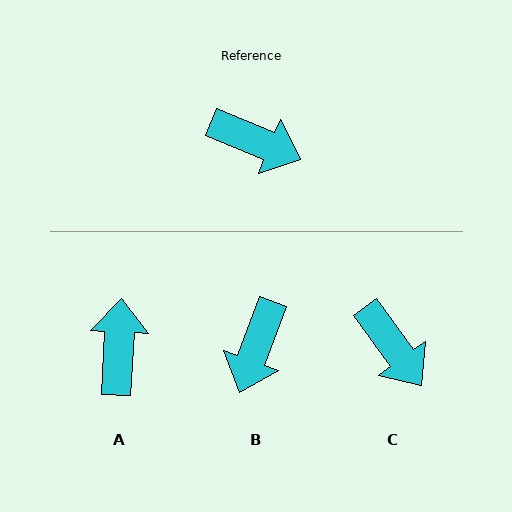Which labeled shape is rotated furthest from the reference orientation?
A, about 109 degrees away.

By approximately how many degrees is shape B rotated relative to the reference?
Approximately 88 degrees clockwise.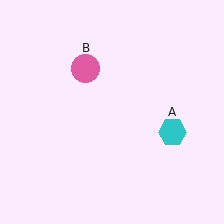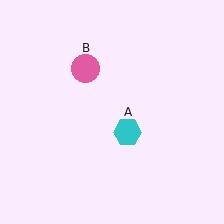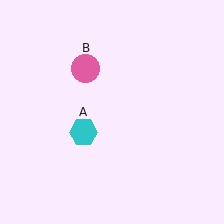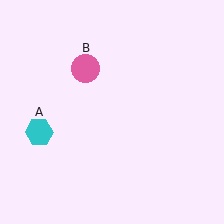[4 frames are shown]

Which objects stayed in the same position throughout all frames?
Pink circle (object B) remained stationary.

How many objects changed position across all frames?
1 object changed position: cyan hexagon (object A).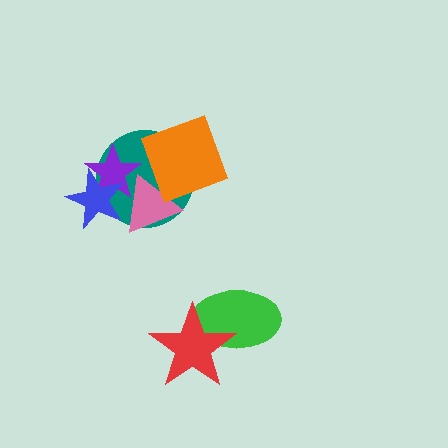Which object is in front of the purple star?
The blue star is in front of the purple star.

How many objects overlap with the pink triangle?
4 objects overlap with the pink triangle.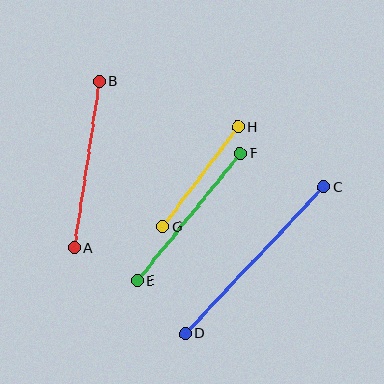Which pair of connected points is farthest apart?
Points C and D are farthest apart.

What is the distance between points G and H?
The distance is approximately 125 pixels.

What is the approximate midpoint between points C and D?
The midpoint is at approximately (255, 260) pixels.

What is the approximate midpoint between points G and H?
The midpoint is at approximately (200, 177) pixels.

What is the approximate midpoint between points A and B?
The midpoint is at approximately (87, 165) pixels.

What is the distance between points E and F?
The distance is approximately 164 pixels.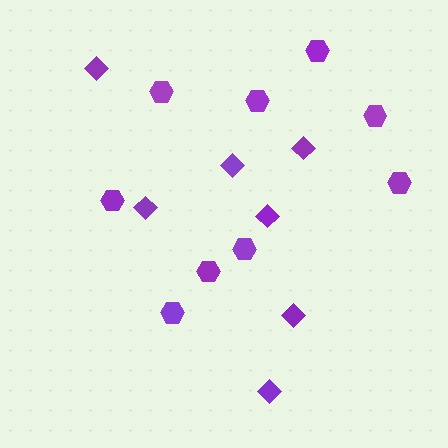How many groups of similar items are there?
There are 2 groups: one group of diamonds (7) and one group of hexagons (9).